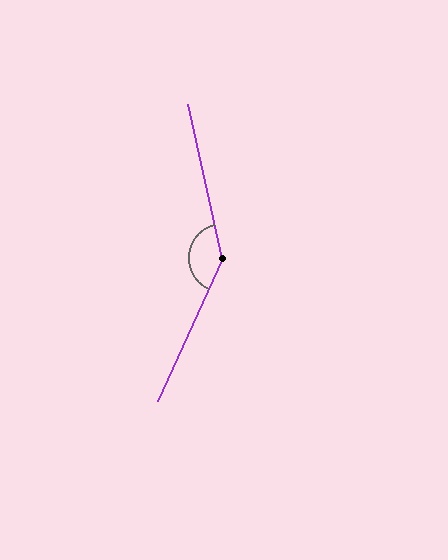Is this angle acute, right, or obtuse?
It is obtuse.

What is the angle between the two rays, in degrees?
Approximately 143 degrees.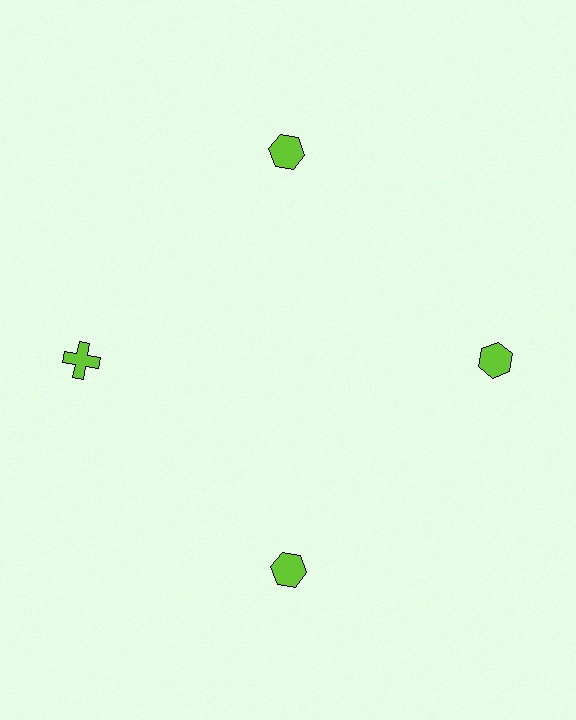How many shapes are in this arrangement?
There are 4 shapes arranged in a ring pattern.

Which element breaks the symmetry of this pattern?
The lime cross at roughly the 9 o'clock position breaks the symmetry. All other shapes are lime hexagons.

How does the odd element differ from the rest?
It has a different shape: cross instead of hexagon.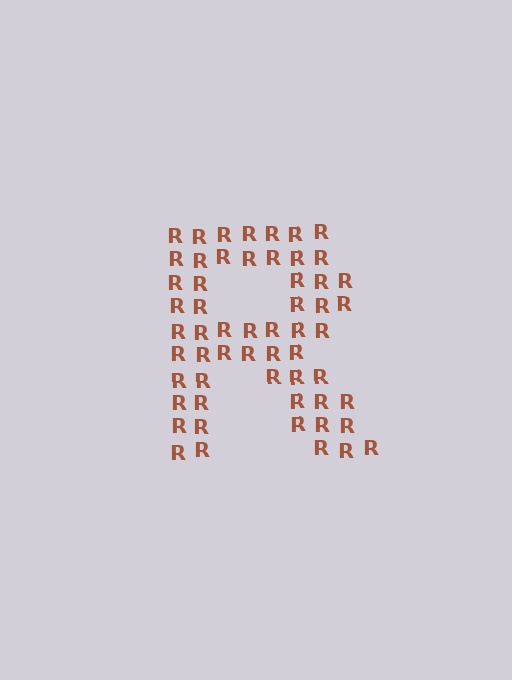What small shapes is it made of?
It is made of small letter R's.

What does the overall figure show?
The overall figure shows the letter R.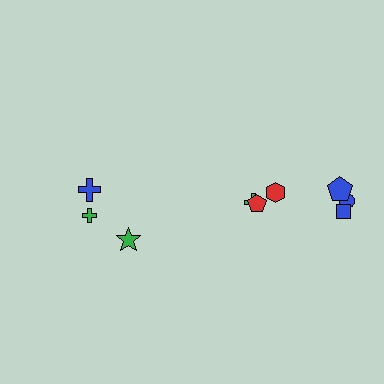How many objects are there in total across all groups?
There are 9 objects.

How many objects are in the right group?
There are 6 objects.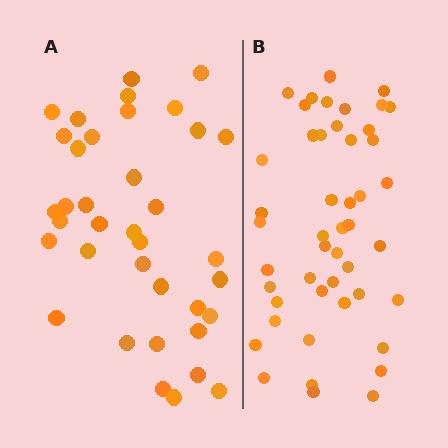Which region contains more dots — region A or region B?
Region B (the right region) has more dots.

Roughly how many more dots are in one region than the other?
Region B has roughly 10 or so more dots than region A.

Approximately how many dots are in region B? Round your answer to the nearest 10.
About 50 dots. (The exact count is 47, which rounds to 50.)